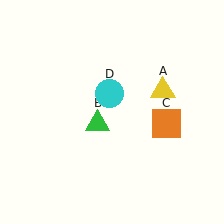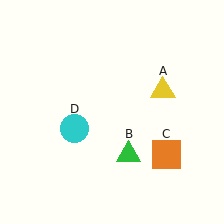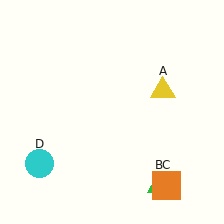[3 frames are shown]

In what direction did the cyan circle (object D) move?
The cyan circle (object D) moved down and to the left.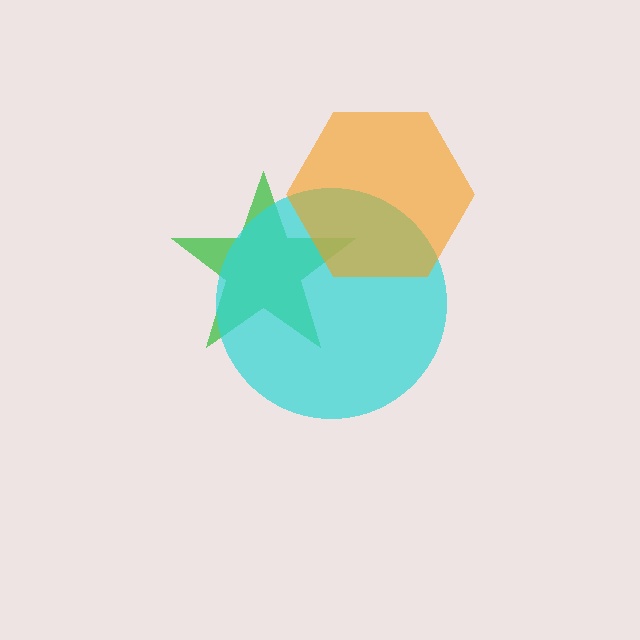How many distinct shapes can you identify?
There are 3 distinct shapes: a green star, a cyan circle, an orange hexagon.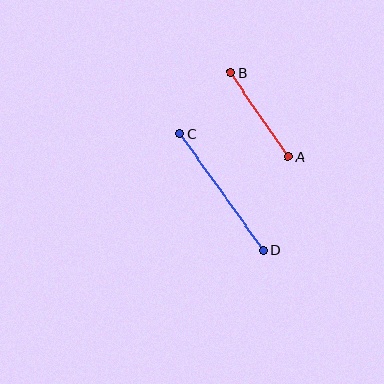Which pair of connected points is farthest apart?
Points C and D are farthest apart.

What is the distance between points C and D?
The distance is approximately 143 pixels.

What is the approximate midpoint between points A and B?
The midpoint is at approximately (259, 115) pixels.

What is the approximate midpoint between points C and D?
The midpoint is at approximately (221, 192) pixels.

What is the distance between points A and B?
The distance is approximately 102 pixels.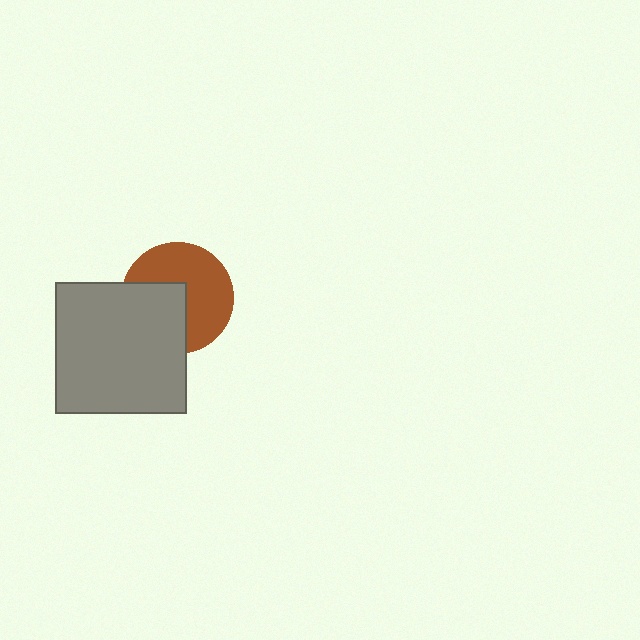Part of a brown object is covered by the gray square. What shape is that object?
It is a circle.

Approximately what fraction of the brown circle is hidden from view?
Roughly 41% of the brown circle is hidden behind the gray square.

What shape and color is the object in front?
The object in front is a gray square.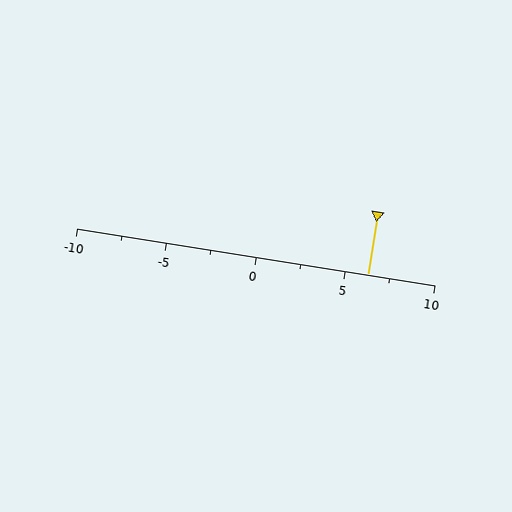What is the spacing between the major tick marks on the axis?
The major ticks are spaced 5 apart.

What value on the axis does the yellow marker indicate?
The marker indicates approximately 6.2.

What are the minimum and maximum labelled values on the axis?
The axis runs from -10 to 10.